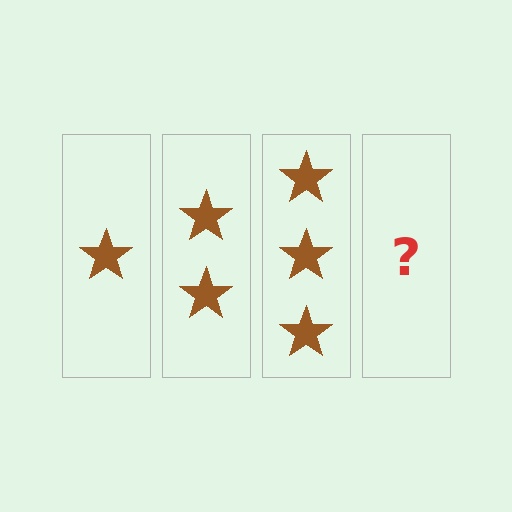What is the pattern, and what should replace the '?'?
The pattern is that each step adds one more star. The '?' should be 4 stars.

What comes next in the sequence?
The next element should be 4 stars.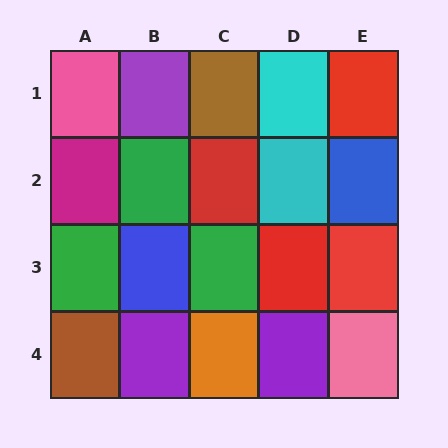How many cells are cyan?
2 cells are cyan.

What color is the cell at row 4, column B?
Purple.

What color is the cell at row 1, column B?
Purple.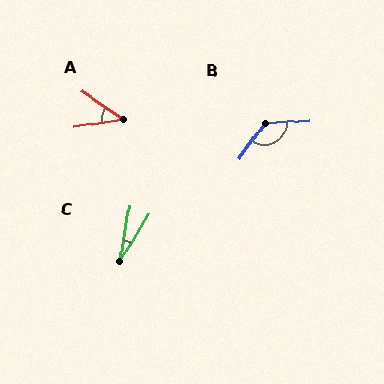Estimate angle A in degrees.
Approximately 43 degrees.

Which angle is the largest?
B, at approximately 129 degrees.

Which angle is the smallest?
C, at approximately 22 degrees.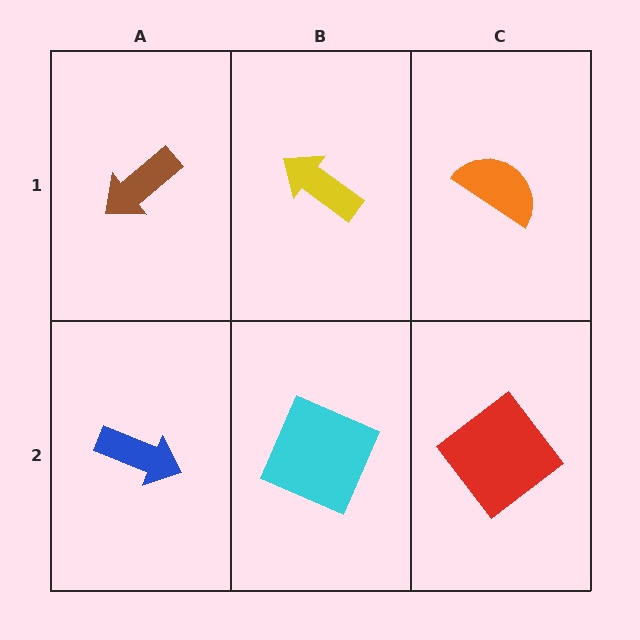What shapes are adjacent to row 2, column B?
A yellow arrow (row 1, column B), a blue arrow (row 2, column A), a red diamond (row 2, column C).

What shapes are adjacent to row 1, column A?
A blue arrow (row 2, column A), a yellow arrow (row 1, column B).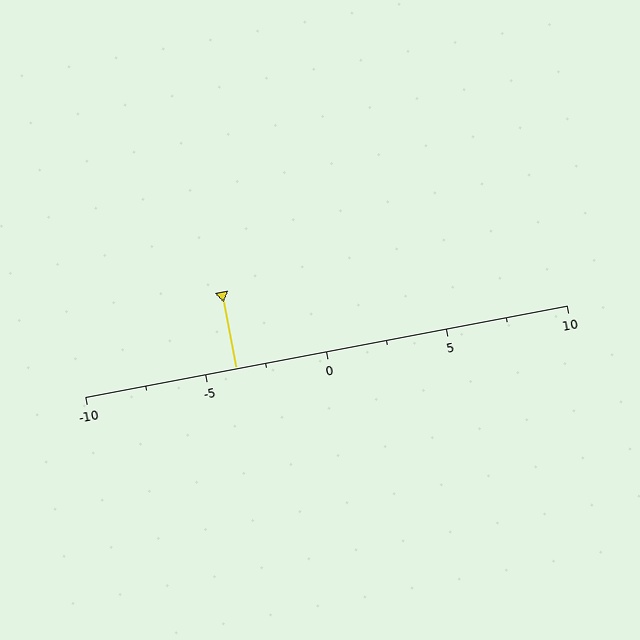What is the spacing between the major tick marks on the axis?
The major ticks are spaced 5 apart.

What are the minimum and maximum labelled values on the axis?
The axis runs from -10 to 10.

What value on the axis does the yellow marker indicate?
The marker indicates approximately -3.8.